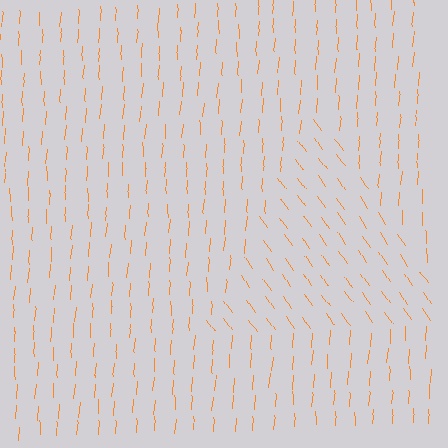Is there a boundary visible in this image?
Yes, there is a texture boundary formed by a change in line orientation.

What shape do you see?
I see a triangle.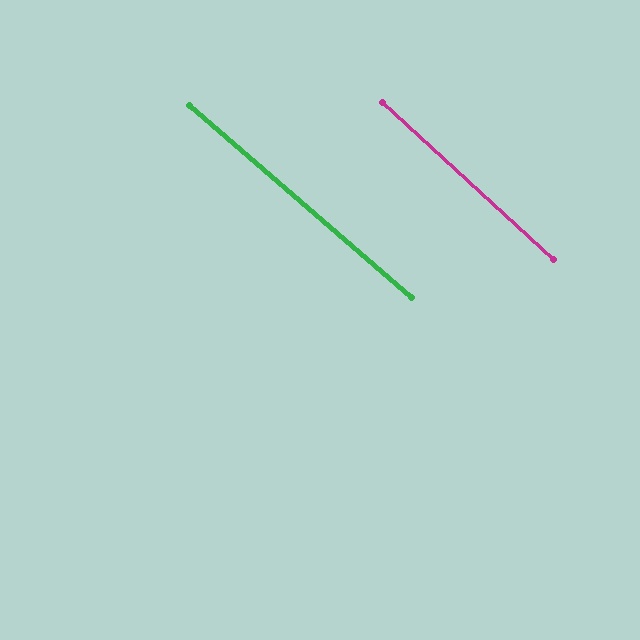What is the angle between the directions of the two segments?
Approximately 2 degrees.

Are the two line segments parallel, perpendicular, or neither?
Parallel — their directions differ by only 1.7°.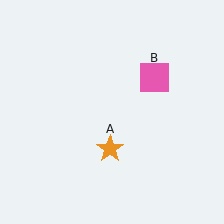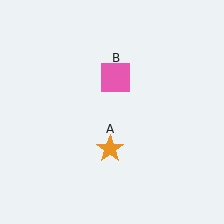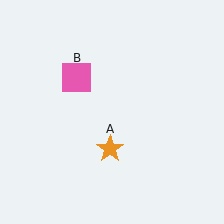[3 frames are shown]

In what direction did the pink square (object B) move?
The pink square (object B) moved left.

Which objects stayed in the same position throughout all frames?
Orange star (object A) remained stationary.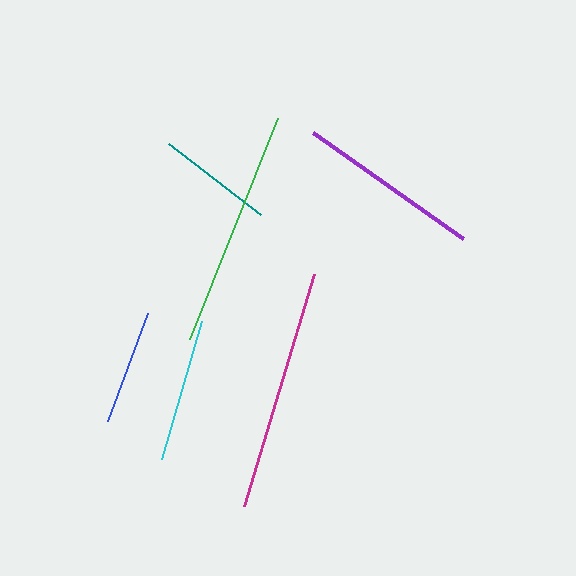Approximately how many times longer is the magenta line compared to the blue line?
The magenta line is approximately 2.1 times the length of the blue line.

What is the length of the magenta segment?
The magenta segment is approximately 242 pixels long.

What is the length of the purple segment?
The purple segment is approximately 184 pixels long.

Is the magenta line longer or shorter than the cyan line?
The magenta line is longer than the cyan line.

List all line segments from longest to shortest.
From longest to shortest: magenta, green, purple, cyan, teal, blue.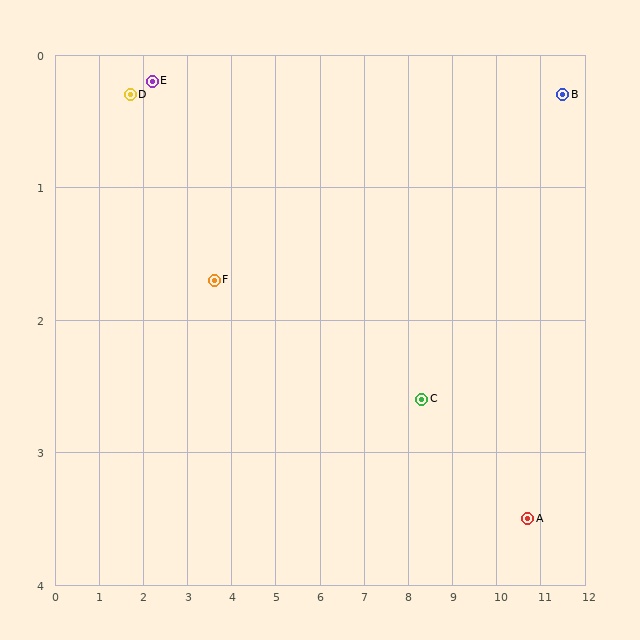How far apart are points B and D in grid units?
Points B and D are about 9.8 grid units apart.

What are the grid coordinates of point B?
Point B is at approximately (11.5, 0.3).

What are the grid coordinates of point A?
Point A is at approximately (10.7, 3.5).